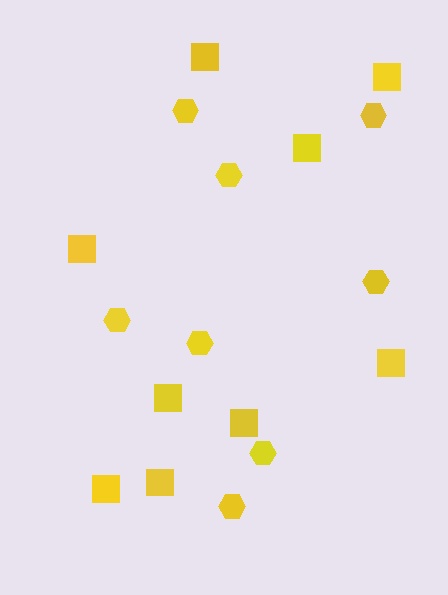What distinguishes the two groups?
There are 2 groups: one group of hexagons (8) and one group of squares (9).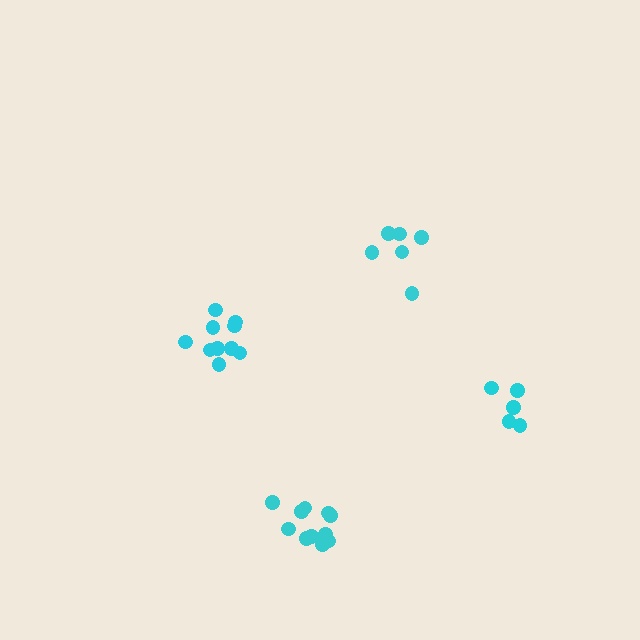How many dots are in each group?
Group 1: 6 dots, Group 2: 5 dots, Group 3: 11 dots, Group 4: 10 dots (32 total).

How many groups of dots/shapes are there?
There are 4 groups.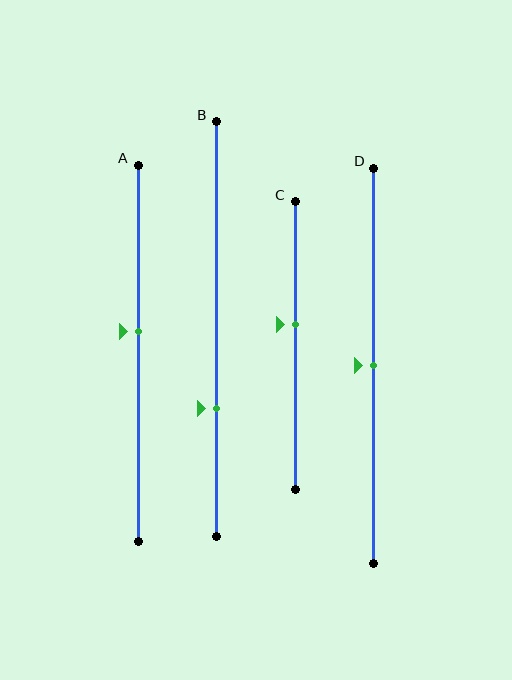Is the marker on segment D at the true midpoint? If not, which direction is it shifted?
Yes, the marker on segment D is at the true midpoint.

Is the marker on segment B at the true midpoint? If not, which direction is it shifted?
No, the marker on segment B is shifted downward by about 19% of the segment length.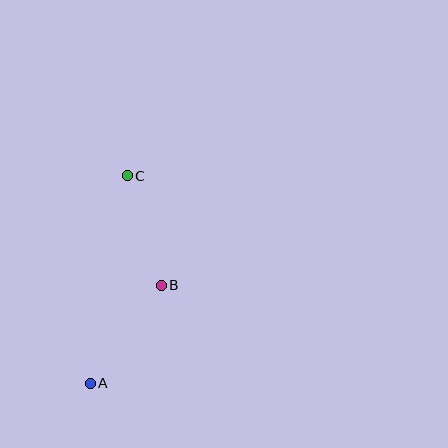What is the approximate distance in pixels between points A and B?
The distance between A and B is approximately 121 pixels.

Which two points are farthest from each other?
Points A and C are farthest from each other.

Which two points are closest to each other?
Points B and C are closest to each other.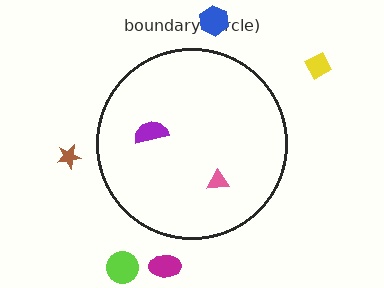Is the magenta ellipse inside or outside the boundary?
Outside.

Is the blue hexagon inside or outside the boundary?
Outside.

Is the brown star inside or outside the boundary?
Outside.